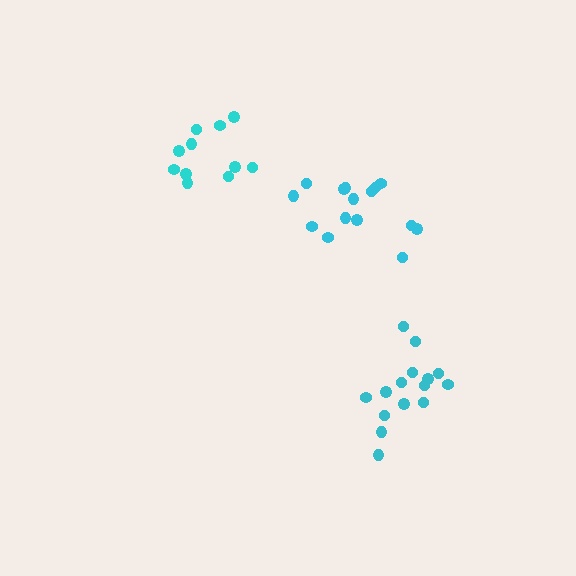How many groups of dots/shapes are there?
There are 3 groups.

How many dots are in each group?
Group 1: 11 dots, Group 2: 15 dots, Group 3: 15 dots (41 total).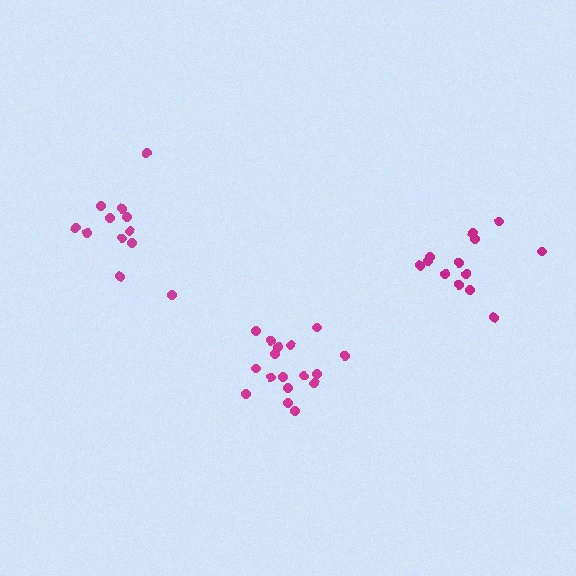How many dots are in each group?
Group 1: 13 dots, Group 2: 17 dots, Group 3: 12 dots (42 total).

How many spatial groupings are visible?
There are 3 spatial groupings.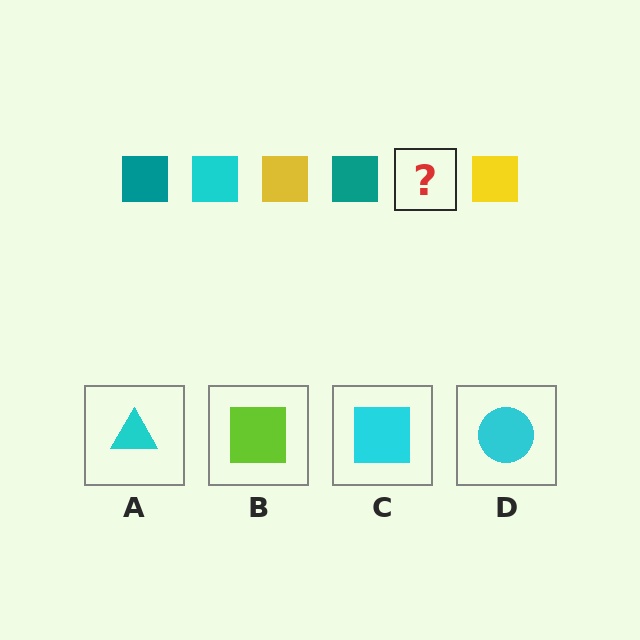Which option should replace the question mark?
Option C.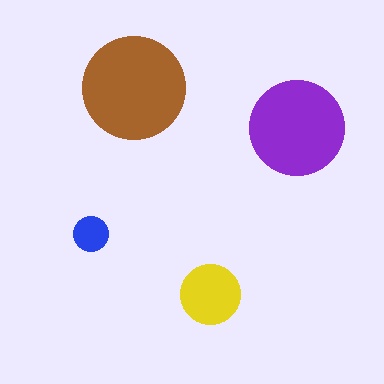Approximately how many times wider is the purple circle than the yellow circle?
About 1.5 times wider.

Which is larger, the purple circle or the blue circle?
The purple one.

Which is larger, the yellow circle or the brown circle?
The brown one.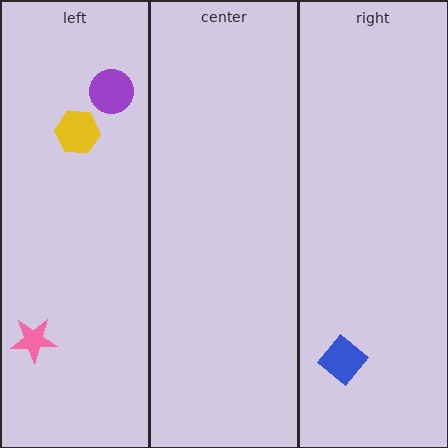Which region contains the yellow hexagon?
The left region.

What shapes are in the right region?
The blue diamond.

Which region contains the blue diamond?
The right region.